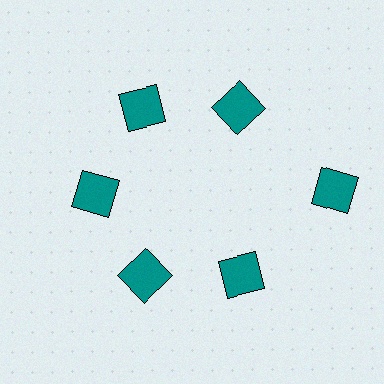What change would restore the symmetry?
The symmetry would be restored by moving it inward, back onto the ring so that all 6 squares sit at equal angles and equal distance from the center.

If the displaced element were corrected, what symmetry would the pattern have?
It would have 6-fold rotational symmetry — the pattern would map onto itself every 60 degrees.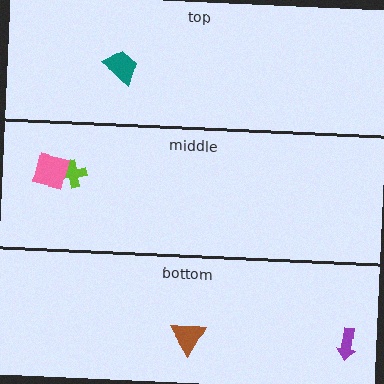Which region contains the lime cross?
The middle region.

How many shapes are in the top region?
1.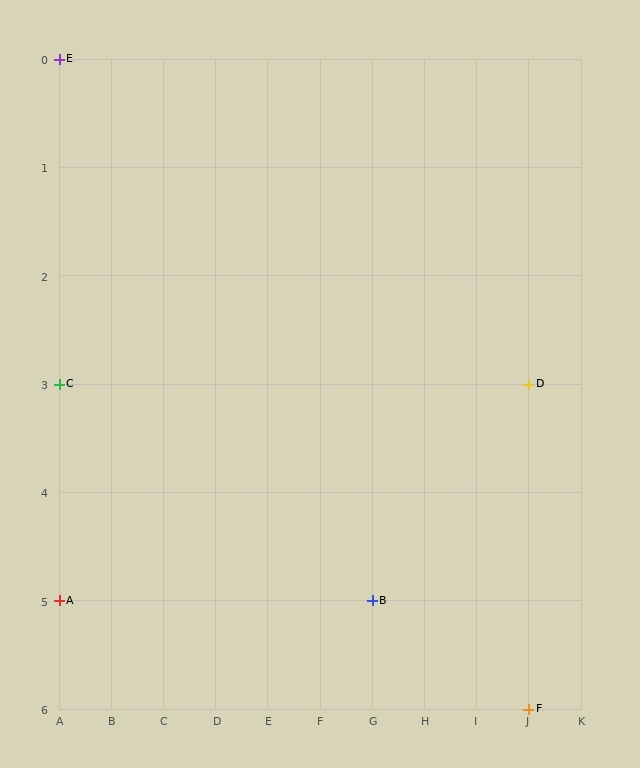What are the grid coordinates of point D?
Point D is at grid coordinates (J, 3).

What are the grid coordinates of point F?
Point F is at grid coordinates (J, 6).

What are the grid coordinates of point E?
Point E is at grid coordinates (A, 0).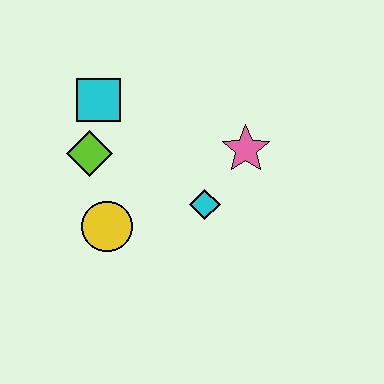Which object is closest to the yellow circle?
The lime diamond is closest to the yellow circle.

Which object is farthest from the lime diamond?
The pink star is farthest from the lime diamond.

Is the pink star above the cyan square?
No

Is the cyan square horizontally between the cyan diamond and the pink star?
No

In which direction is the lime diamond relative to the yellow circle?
The lime diamond is above the yellow circle.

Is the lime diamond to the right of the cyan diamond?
No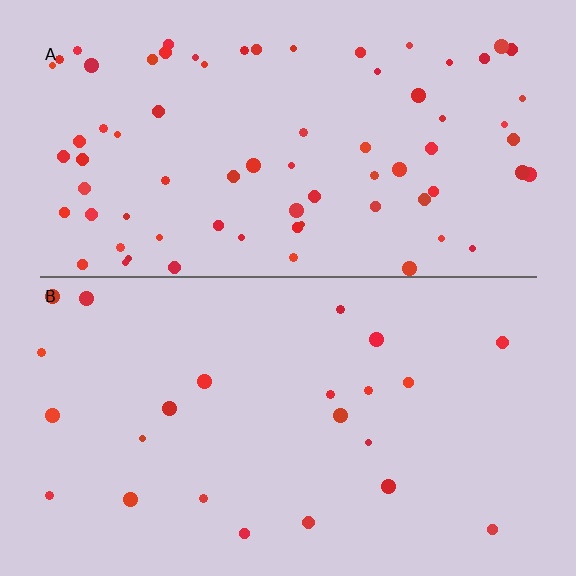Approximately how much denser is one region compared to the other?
Approximately 3.2× — region A over region B.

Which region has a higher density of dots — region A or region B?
A (the top).